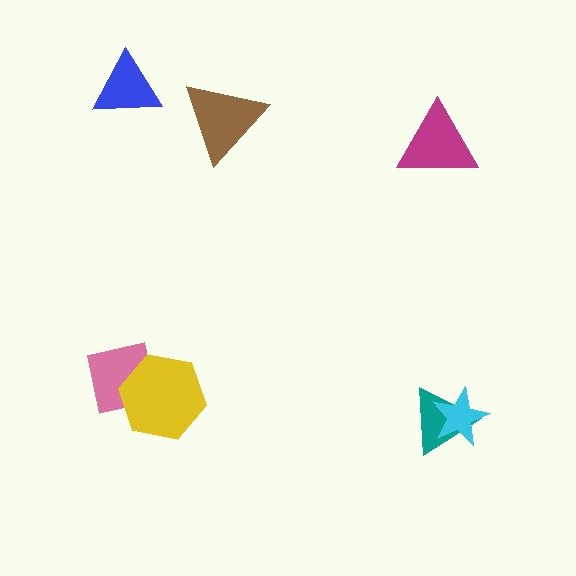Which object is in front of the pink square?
The yellow hexagon is in front of the pink square.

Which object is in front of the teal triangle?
The cyan star is in front of the teal triangle.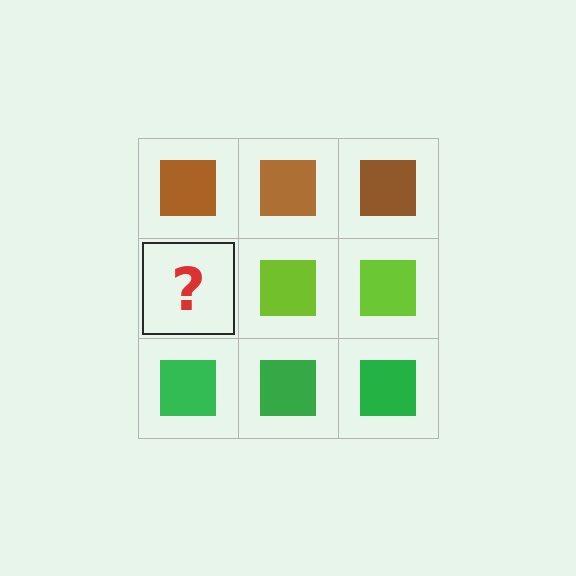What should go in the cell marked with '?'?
The missing cell should contain a lime square.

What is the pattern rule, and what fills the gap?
The rule is that each row has a consistent color. The gap should be filled with a lime square.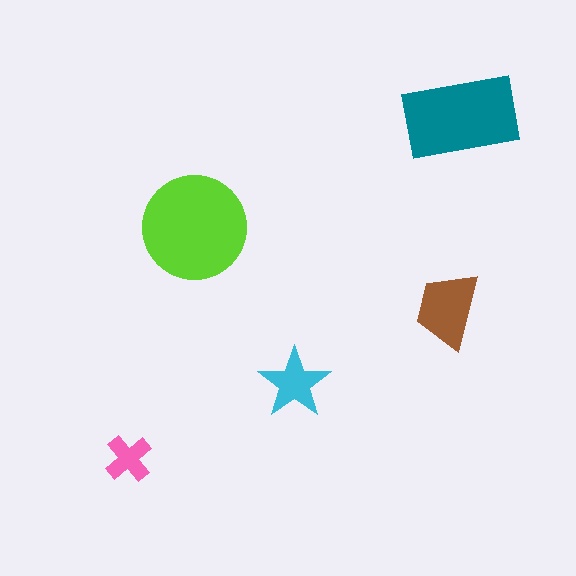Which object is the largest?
The lime circle.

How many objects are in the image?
There are 5 objects in the image.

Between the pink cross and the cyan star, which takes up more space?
The cyan star.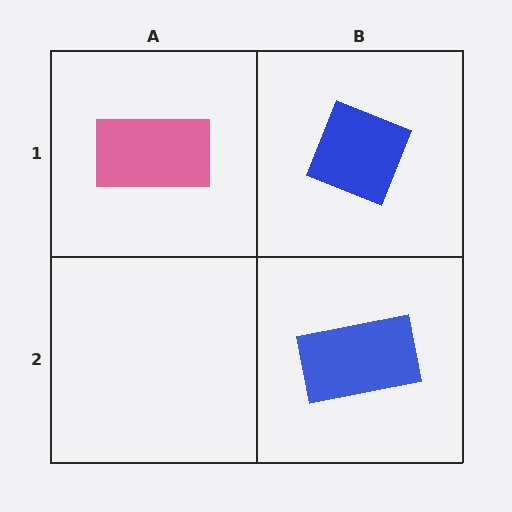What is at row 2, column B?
A blue rectangle.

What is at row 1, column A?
A pink rectangle.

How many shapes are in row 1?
2 shapes.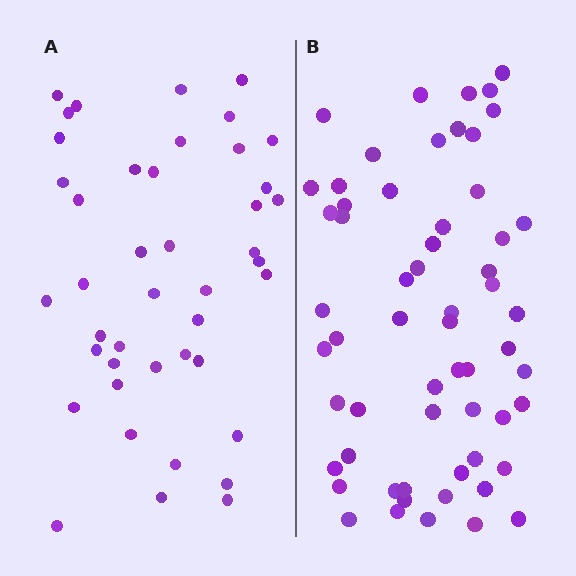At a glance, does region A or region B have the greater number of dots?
Region B (the right region) has more dots.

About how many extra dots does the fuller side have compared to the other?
Region B has approximately 15 more dots than region A.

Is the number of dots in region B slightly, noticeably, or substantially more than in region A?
Region B has noticeably more, but not dramatically so. The ratio is roughly 1.4 to 1.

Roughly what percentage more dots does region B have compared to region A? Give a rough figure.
About 35% more.